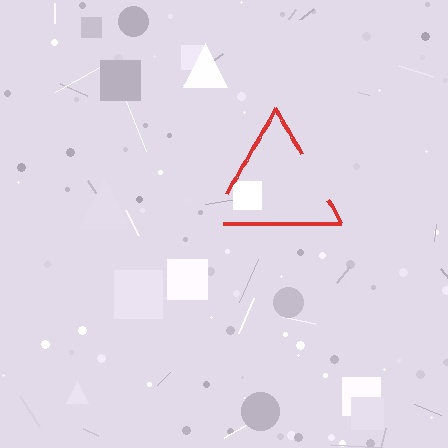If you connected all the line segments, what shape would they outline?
They would outline a triangle.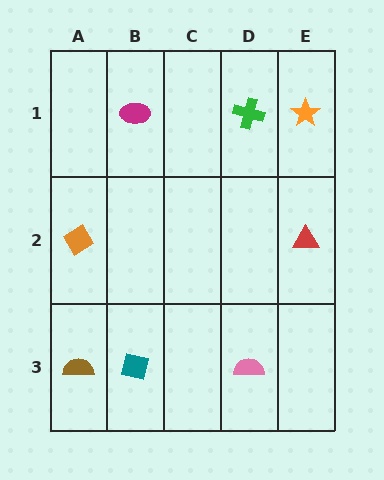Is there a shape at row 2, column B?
No, that cell is empty.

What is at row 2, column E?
A red triangle.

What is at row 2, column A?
An orange diamond.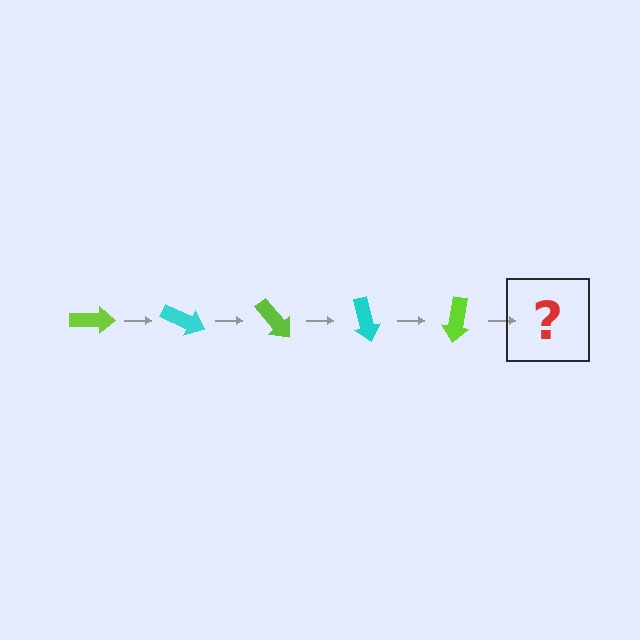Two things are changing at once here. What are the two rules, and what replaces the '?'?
The two rules are that it rotates 25 degrees each step and the color cycles through lime and cyan. The '?' should be a cyan arrow, rotated 125 degrees from the start.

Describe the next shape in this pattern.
It should be a cyan arrow, rotated 125 degrees from the start.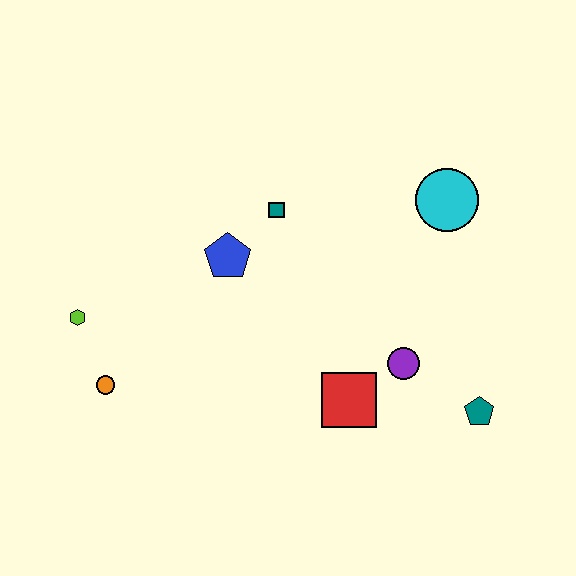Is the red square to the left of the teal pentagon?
Yes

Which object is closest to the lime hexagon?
The orange circle is closest to the lime hexagon.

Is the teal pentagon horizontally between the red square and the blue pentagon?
No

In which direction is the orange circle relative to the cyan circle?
The orange circle is to the left of the cyan circle.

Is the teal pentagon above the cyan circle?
No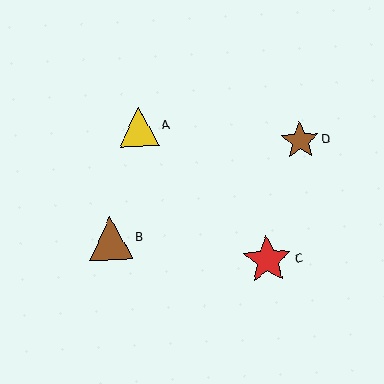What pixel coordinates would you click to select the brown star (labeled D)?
Click at (300, 141) to select the brown star D.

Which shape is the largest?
The red star (labeled C) is the largest.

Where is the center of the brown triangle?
The center of the brown triangle is at (110, 238).